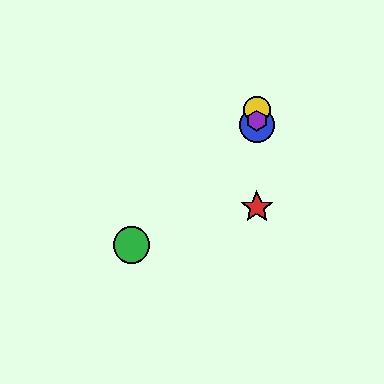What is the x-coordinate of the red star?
The red star is at x≈257.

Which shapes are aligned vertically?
The red star, the blue circle, the yellow circle, the purple hexagon are aligned vertically.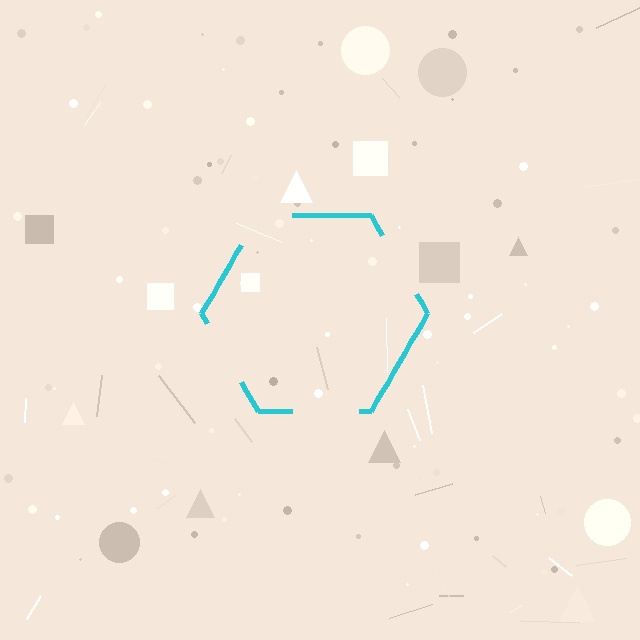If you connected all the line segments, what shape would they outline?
They would outline a hexagon.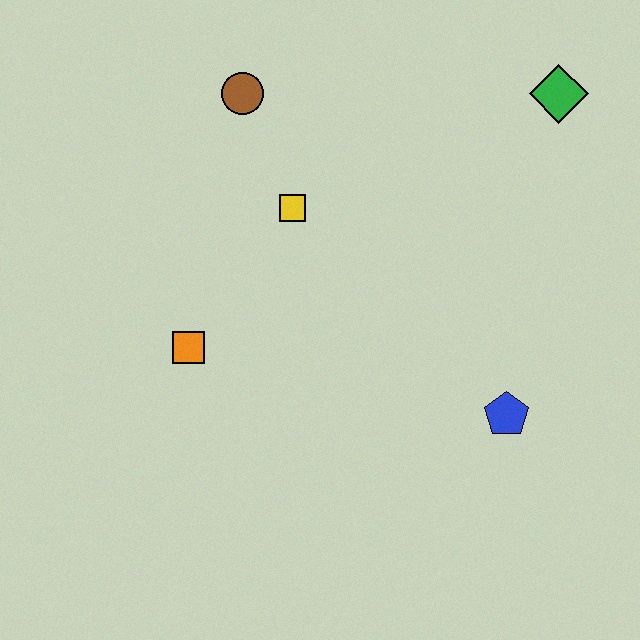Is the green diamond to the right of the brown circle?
Yes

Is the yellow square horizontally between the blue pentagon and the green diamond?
No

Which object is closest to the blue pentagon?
The yellow square is closest to the blue pentagon.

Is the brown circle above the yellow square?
Yes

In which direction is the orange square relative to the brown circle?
The orange square is below the brown circle.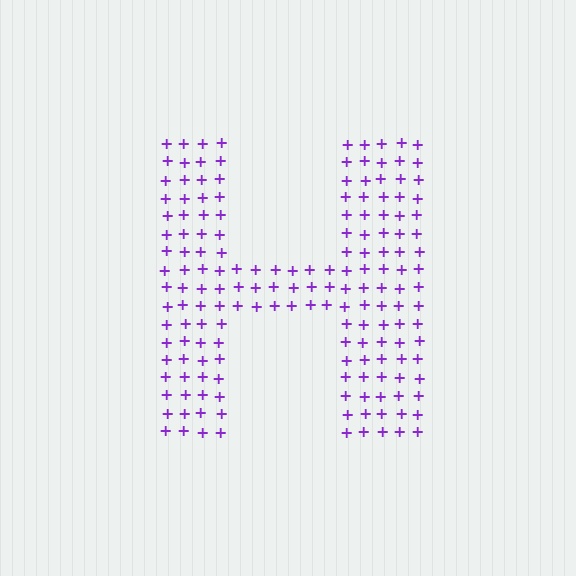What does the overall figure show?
The overall figure shows the letter H.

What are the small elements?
The small elements are plus signs.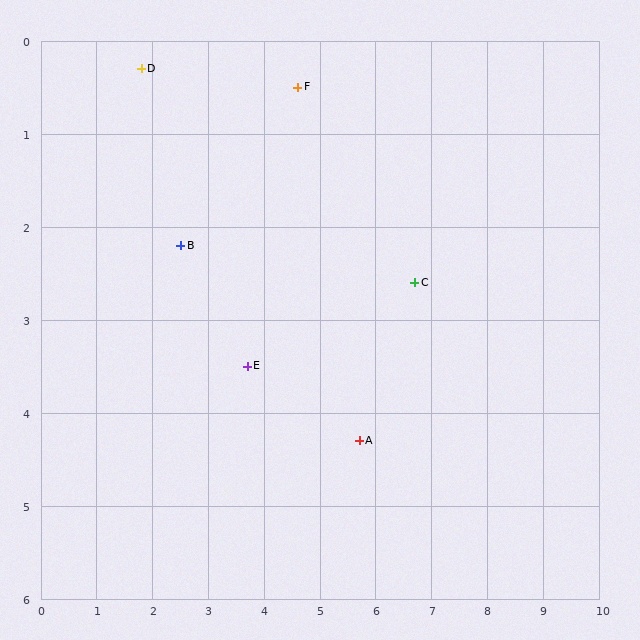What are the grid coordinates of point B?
Point B is at approximately (2.5, 2.2).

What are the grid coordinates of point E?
Point E is at approximately (3.7, 3.5).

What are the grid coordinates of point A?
Point A is at approximately (5.7, 4.3).